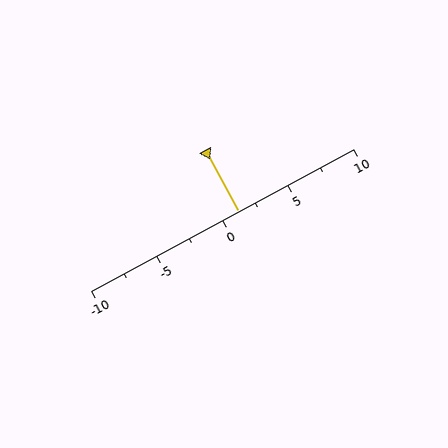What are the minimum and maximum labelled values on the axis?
The axis runs from -10 to 10.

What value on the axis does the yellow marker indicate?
The marker indicates approximately 1.2.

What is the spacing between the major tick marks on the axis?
The major ticks are spaced 5 apart.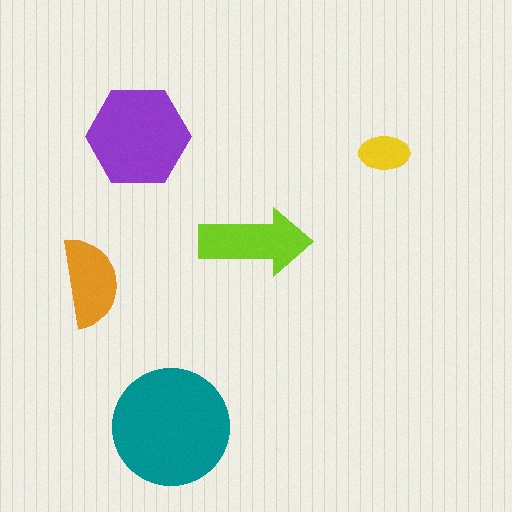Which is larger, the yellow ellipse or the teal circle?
The teal circle.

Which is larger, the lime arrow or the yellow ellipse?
The lime arrow.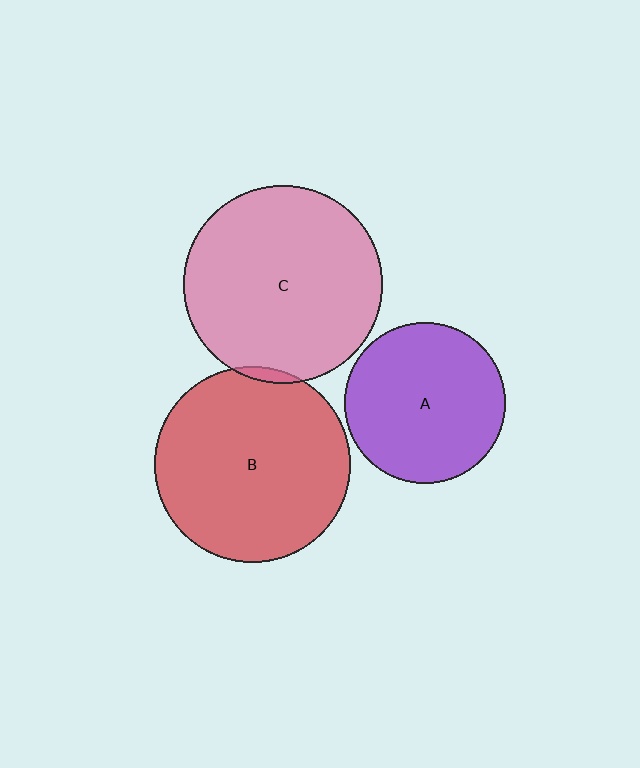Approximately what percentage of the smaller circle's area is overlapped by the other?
Approximately 5%.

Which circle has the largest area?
Circle C (pink).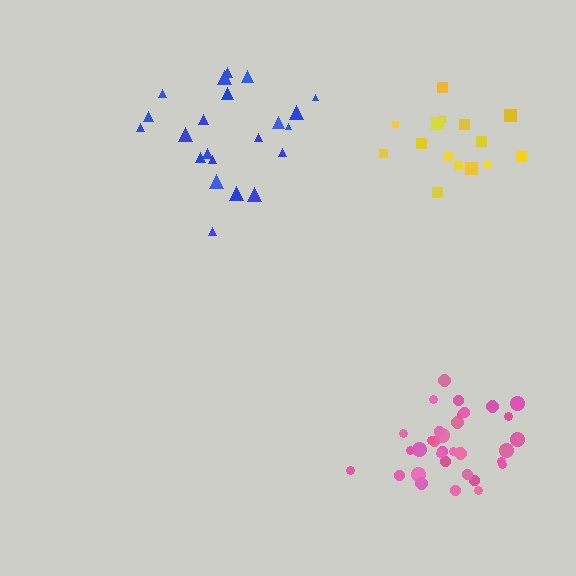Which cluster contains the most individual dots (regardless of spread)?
Pink (33).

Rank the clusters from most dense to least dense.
pink, yellow, blue.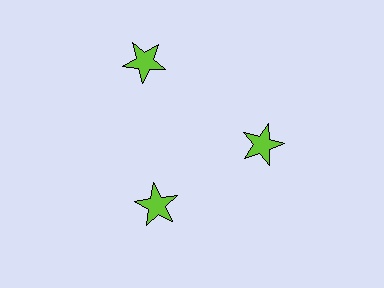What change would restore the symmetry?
The symmetry would be restored by moving it inward, back onto the ring so that all 3 stars sit at equal angles and equal distance from the center.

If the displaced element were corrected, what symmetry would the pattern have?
It would have 3-fold rotational symmetry — the pattern would map onto itself every 120 degrees.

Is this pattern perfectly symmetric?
No. The 3 lime stars are arranged in a ring, but one element near the 11 o'clock position is pushed outward from the center, breaking the 3-fold rotational symmetry.